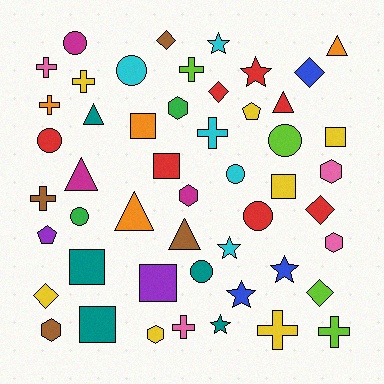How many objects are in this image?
There are 50 objects.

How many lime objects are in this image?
There are 4 lime objects.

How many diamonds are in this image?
There are 6 diamonds.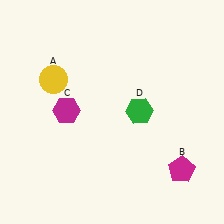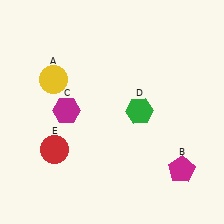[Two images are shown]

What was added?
A red circle (E) was added in Image 2.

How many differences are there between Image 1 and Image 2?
There is 1 difference between the two images.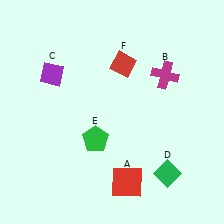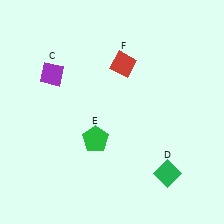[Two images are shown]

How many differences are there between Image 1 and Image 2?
There are 2 differences between the two images.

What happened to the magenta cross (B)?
The magenta cross (B) was removed in Image 2. It was in the top-right area of Image 1.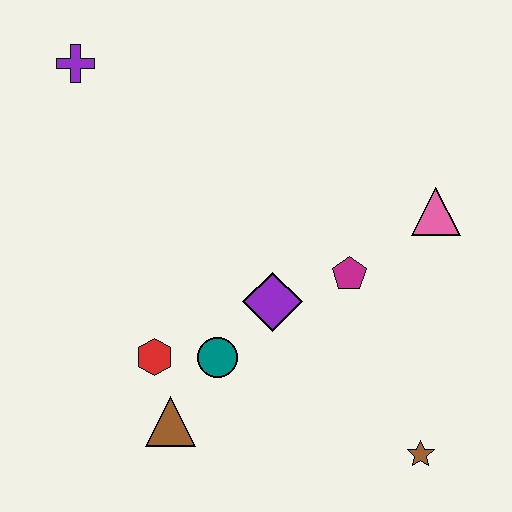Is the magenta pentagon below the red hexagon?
No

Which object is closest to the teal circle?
The red hexagon is closest to the teal circle.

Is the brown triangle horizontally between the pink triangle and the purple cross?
Yes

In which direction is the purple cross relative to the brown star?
The purple cross is above the brown star.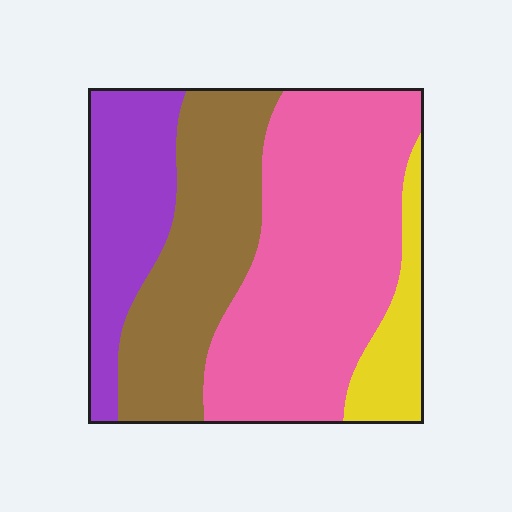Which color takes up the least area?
Yellow, at roughly 10%.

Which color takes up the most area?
Pink, at roughly 45%.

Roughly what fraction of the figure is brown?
Brown covers around 25% of the figure.